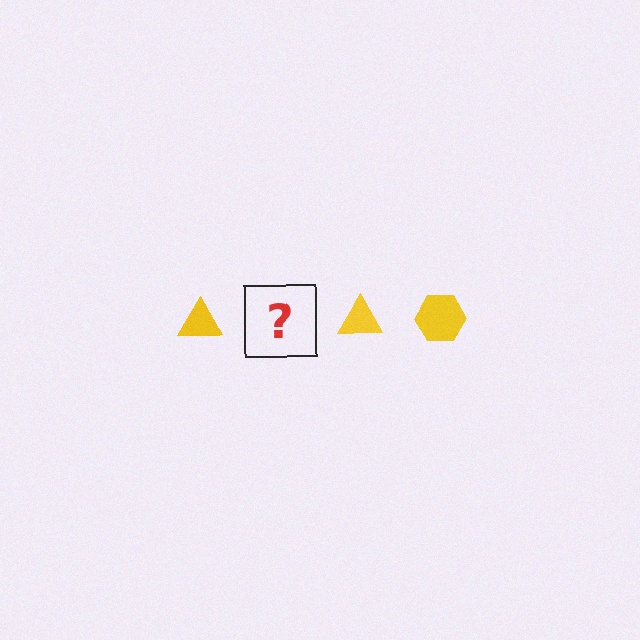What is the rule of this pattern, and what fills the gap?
The rule is that the pattern cycles through triangle, hexagon shapes in yellow. The gap should be filled with a yellow hexagon.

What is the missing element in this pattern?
The missing element is a yellow hexagon.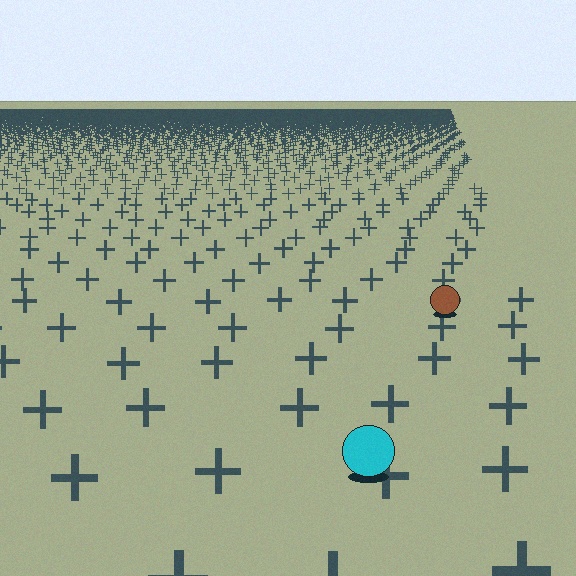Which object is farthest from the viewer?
The brown circle is farthest from the viewer. It appears smaller and the ground texture around it is denser.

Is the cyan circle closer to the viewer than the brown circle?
Yes. The cyan circle is closer — you can tell from the texture gradient: the ground texture is coarser near it.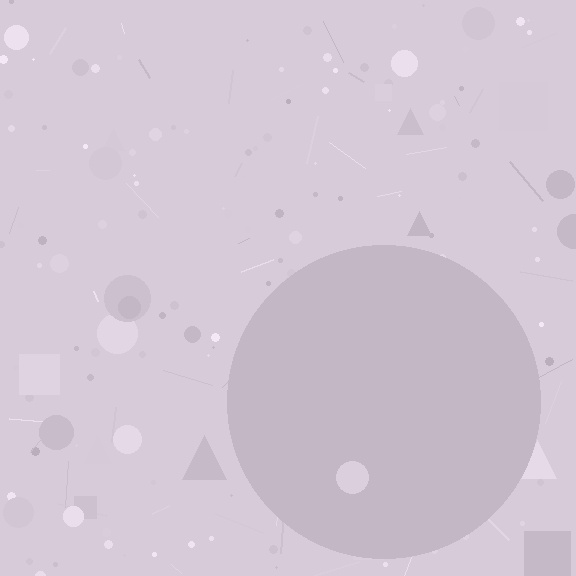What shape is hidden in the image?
A circle is hidden in the image.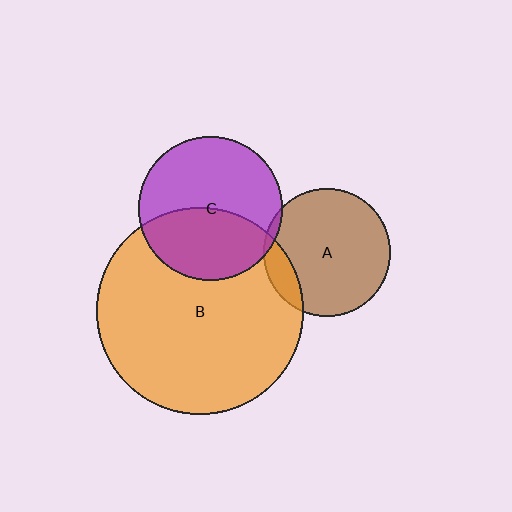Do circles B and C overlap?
Yes.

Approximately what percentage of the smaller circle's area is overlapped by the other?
Approximately 40%.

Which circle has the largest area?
Circle B (orange).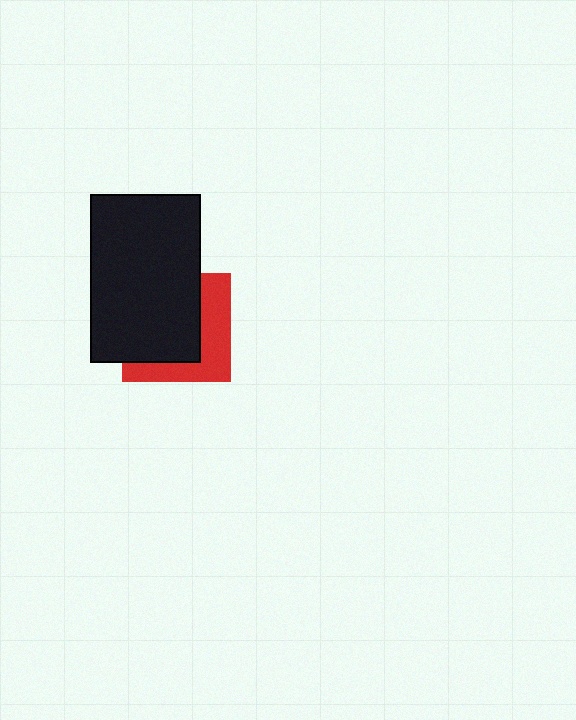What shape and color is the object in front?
The object in front is a black rectangle.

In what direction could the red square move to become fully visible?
The red square could move toward the lower-right. That would shift it out from behind the black rectangle entirely.